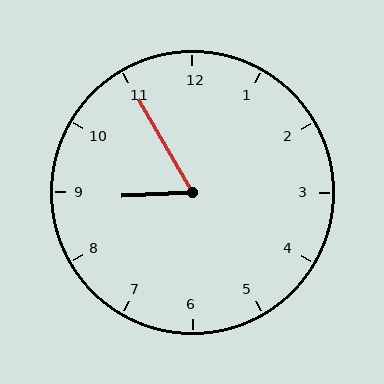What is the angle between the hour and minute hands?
Approximately 62 degrees.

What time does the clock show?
8:55.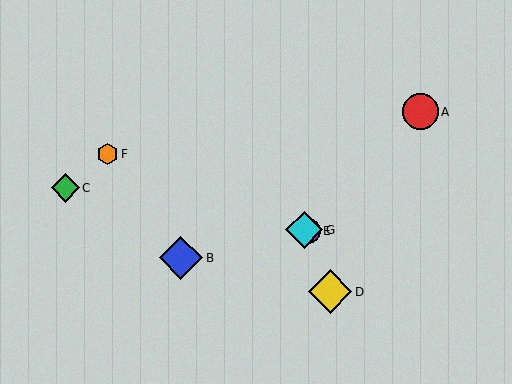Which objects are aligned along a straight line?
Objects E, F, G are aligned along a straight line.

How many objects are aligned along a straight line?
3 objects (E, F, G) are aligned along a straight line.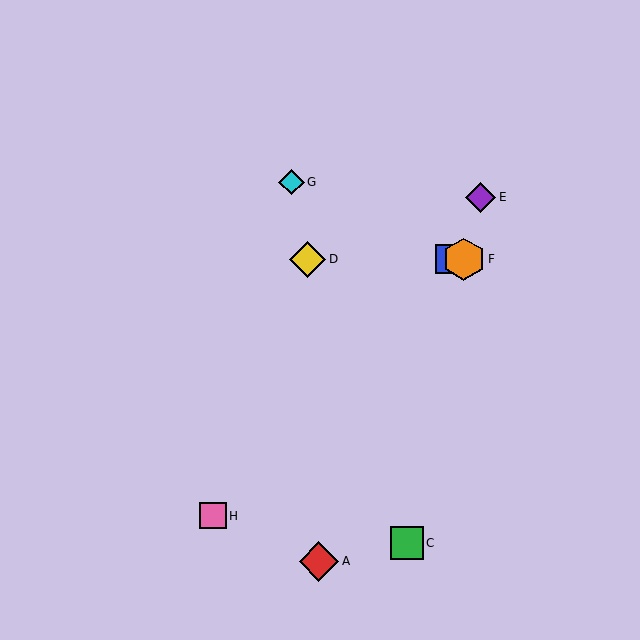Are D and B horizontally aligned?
Yes, both are at y≈259.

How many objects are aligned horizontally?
3 objects (B, D, F) are aligned horizontally.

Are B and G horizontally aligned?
No, B is at y≈259 and G is at y≈182.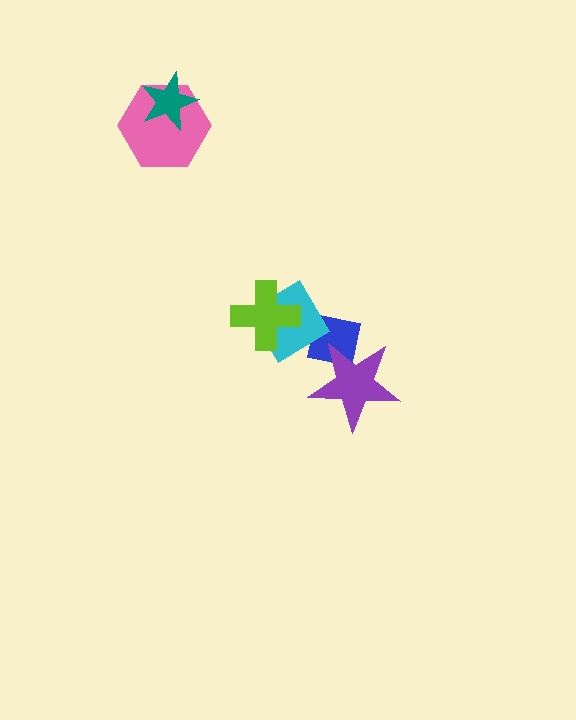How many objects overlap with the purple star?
1 object overlaps with the purple star.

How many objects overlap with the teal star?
1 object overlaps with the teal star.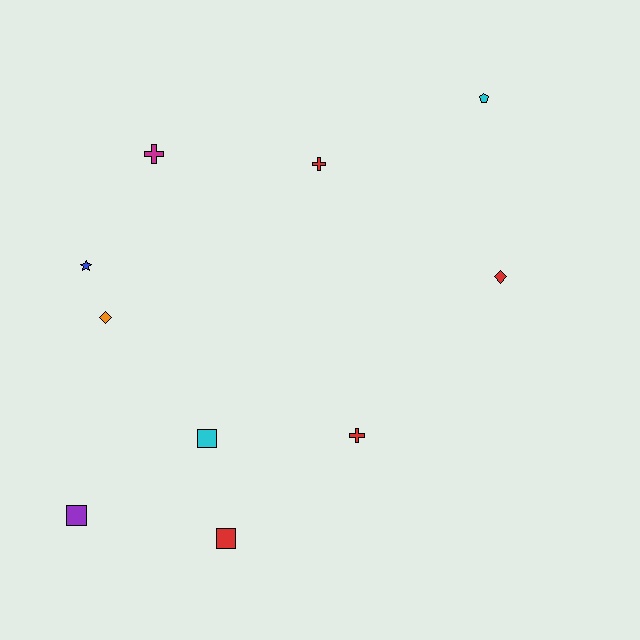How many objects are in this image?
There are 10 objects.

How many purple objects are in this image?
There is 1 purple object.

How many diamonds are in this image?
There are 2 diamonds.